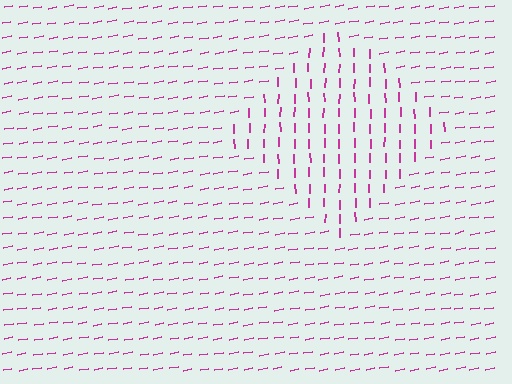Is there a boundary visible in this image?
Yes, there is a texture boundary formed by a change in line orientation.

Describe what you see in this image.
The image is filled with small magenta line segments. A diamond region in the image has lines oriented differently from the surrounding lines, creating a visible texture boundary.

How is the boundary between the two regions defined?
The boundary is defined purely by a change in line orientation (approximately 80 degrees difference). All lines are the same color and thickness.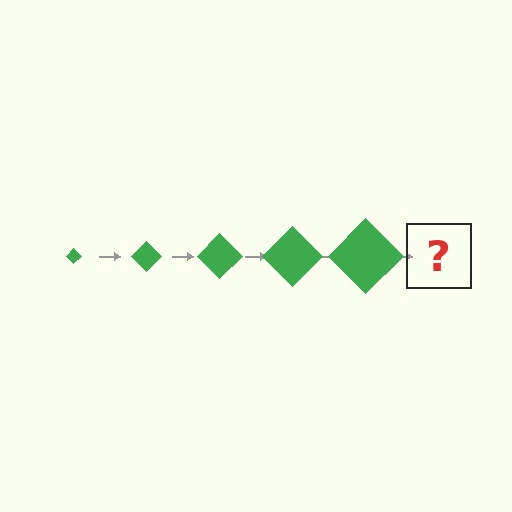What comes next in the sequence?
The next element should be a green diamond, larger than the previous one.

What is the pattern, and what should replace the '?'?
The pattern is that the diamond gets progressively larger each step. The '?' should be a green diamond, larger than the previous one.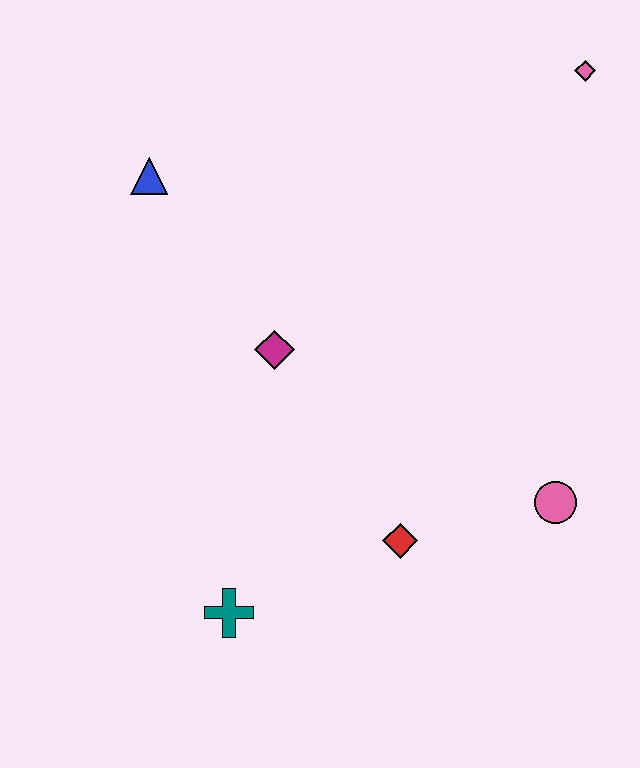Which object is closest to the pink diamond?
The magenta diamond is closest to the pink diamond.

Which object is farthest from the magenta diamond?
The pink diamond is farthest from the magenta diamond.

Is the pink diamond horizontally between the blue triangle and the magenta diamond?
No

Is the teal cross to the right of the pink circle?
No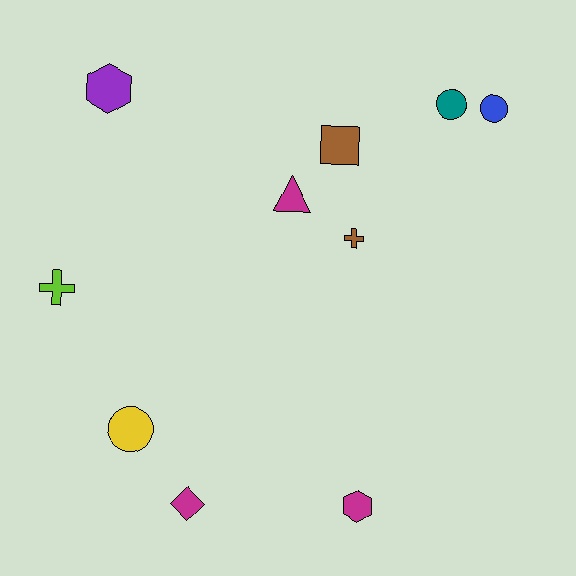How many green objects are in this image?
There are no green objects.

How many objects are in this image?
There are 10 objects.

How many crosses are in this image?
There are 2 crosses.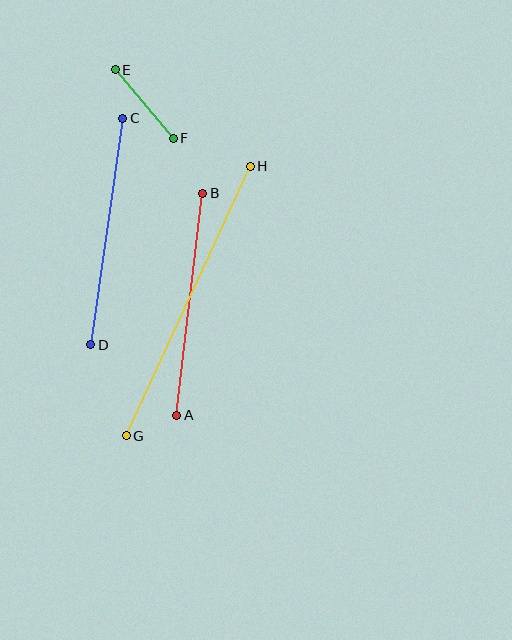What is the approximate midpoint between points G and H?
The midpoint is at approximately (188, 301) pixels.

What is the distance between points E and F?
The distance is approximately 89 pixels.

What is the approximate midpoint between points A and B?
The midpoint is at approximately (190, 304) pixels.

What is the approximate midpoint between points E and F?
The midpoint is at approximately (144, 104) pixels.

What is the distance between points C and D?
The distance is approximately 229 pixels.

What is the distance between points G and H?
The distance is approximately 296 pixels.